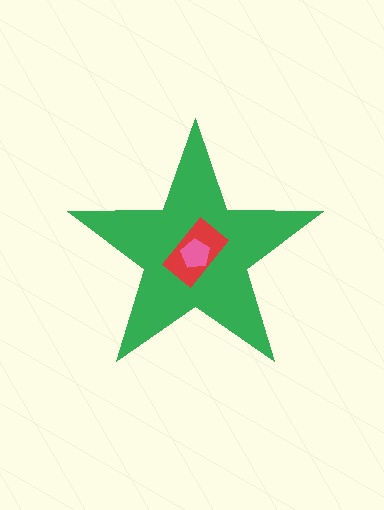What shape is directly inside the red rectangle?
The pink pentagon.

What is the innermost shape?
The pink pentagon.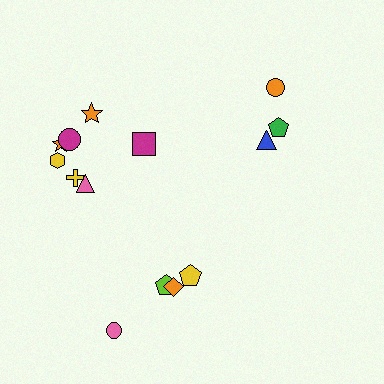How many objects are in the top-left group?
There are 7 objects.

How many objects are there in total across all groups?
There are 14 objects.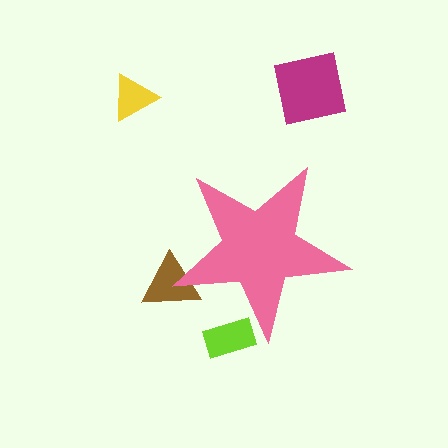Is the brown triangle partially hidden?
Yes, the brown triangle is partially hidden behind the pink star.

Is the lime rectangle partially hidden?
Yes, the lime rectangle is partially hidden behind the pink star.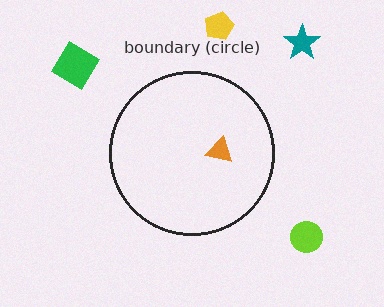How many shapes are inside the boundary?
1 inside, 4 outside.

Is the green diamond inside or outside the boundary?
Outside.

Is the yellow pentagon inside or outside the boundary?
Outside.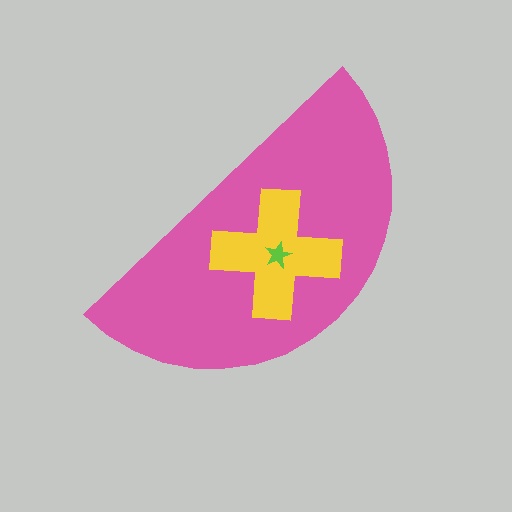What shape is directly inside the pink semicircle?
The yellow cross.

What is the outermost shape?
The pink semicircle.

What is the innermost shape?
The lime star.